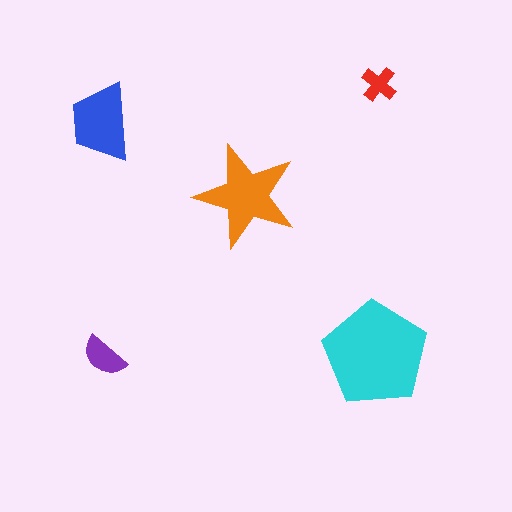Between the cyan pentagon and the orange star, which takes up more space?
The cyan pentagon.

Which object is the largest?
The cyan pentagon.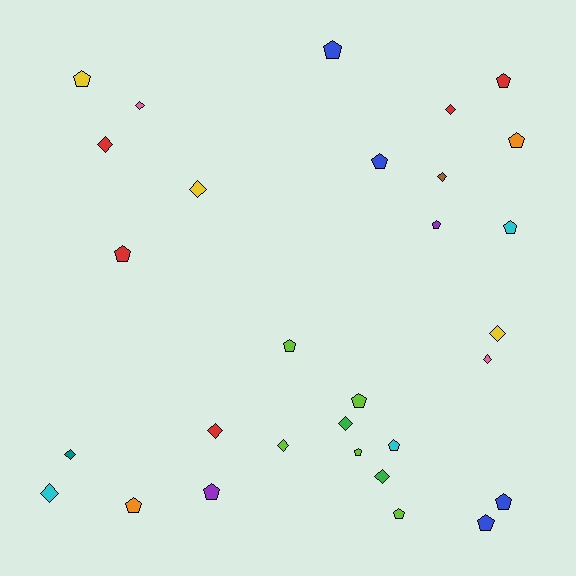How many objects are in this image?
There are 30 objects.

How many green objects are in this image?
There are 2 green objects.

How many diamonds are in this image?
There are 13 diamonds.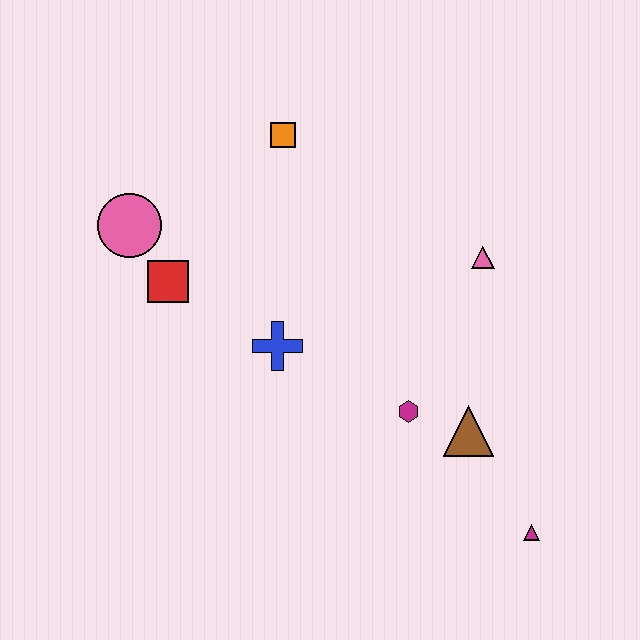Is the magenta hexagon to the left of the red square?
No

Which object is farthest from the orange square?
The magenta triangle is farthest from the orange square.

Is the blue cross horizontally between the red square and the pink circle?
No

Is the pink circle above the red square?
Yes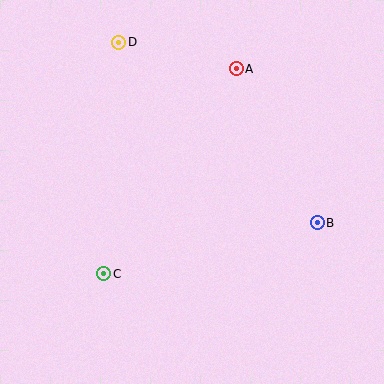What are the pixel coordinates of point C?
Point C is at (104, 274).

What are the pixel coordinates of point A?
Point A is at (236, 69).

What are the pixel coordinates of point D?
Point D is at (119, 42).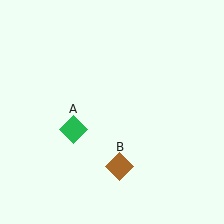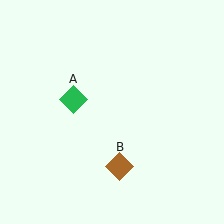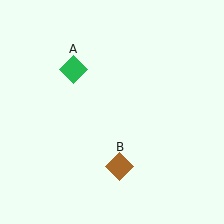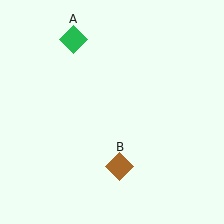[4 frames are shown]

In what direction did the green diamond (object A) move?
The green diamond (object A) moved up.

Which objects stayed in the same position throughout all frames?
Brown diamond (object B) remained stationary.